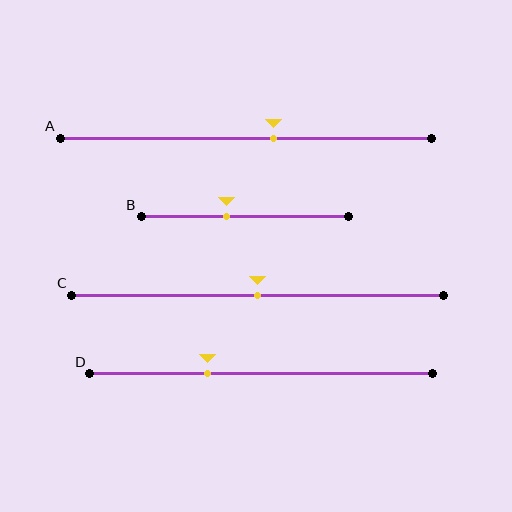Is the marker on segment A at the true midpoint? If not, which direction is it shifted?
No, the marker on segment A is shifted to the right by about 7% of the segment length.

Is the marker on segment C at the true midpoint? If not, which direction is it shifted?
Yes, the marker on segment C is at the true midpoint.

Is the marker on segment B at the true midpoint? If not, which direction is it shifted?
No, the marker on segment B is shifted to the left by about 9% of the segment length.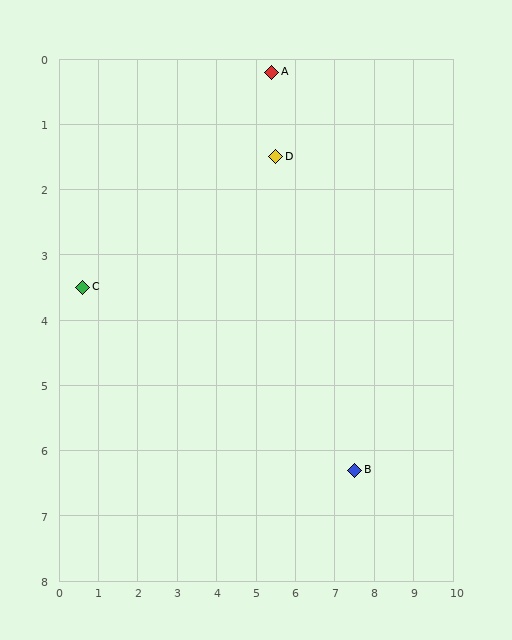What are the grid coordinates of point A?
Point A is at approximately (5.4, 0.2).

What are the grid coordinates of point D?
Point D is at approximately (5.5, 1.5).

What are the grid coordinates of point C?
Point C is at approximately (0.6, 3.5).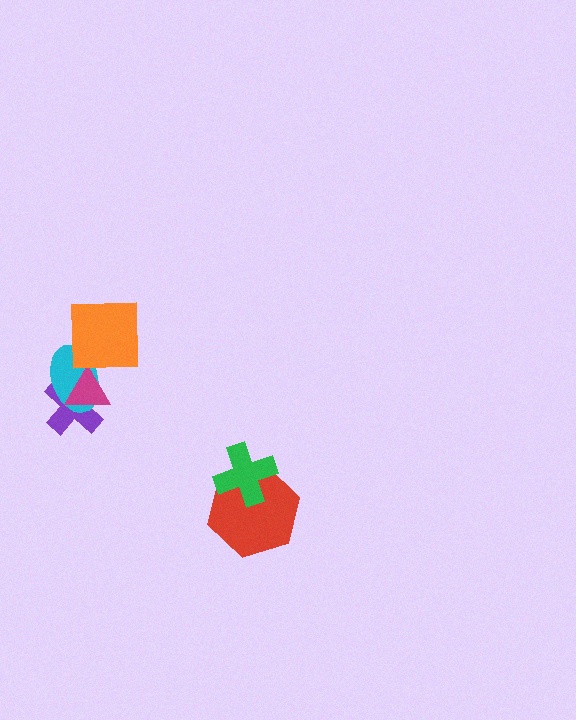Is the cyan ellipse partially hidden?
Yes, it is partially covered by another shape.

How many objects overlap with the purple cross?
2 objects overlap with the purple cross.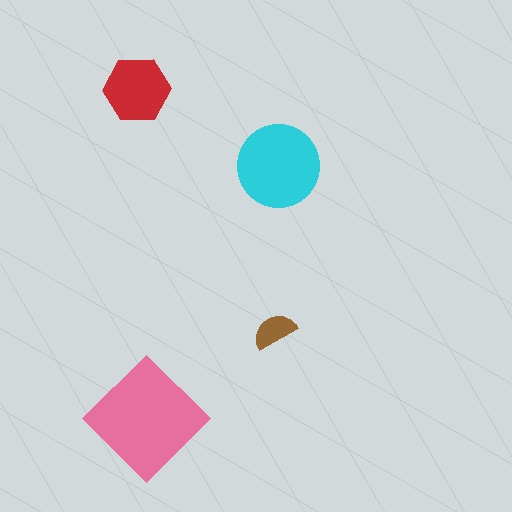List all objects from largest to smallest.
The pink diamond, the cyan circle, the red hexagon, the brown semicircle.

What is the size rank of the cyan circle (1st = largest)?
2nd.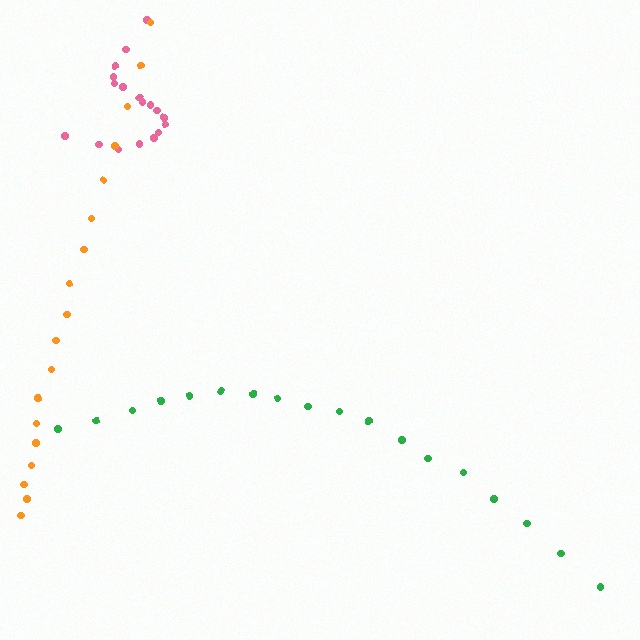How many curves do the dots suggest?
There are 3 distinct paths.